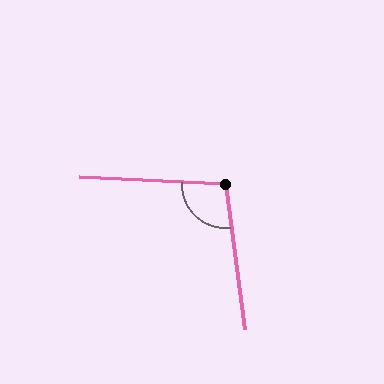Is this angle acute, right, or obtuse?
It is obtuse.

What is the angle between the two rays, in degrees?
Approximately 100 degrees.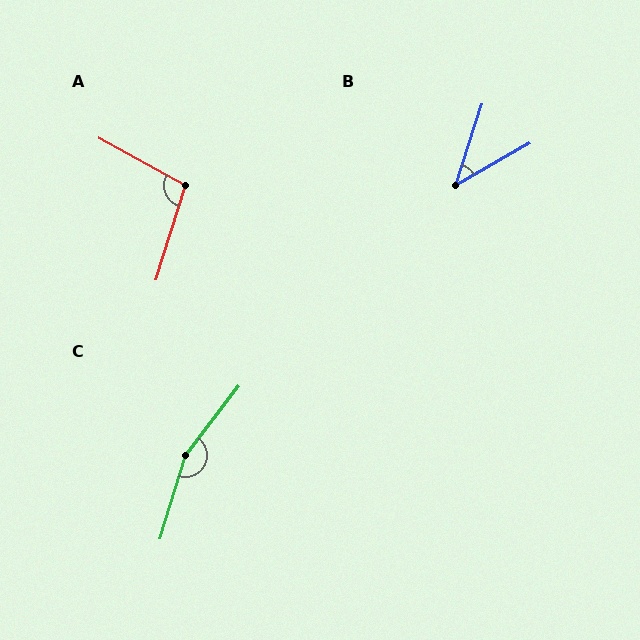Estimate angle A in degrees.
Approximately 101 degrees.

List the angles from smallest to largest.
B (43°), A (101°), C (159°).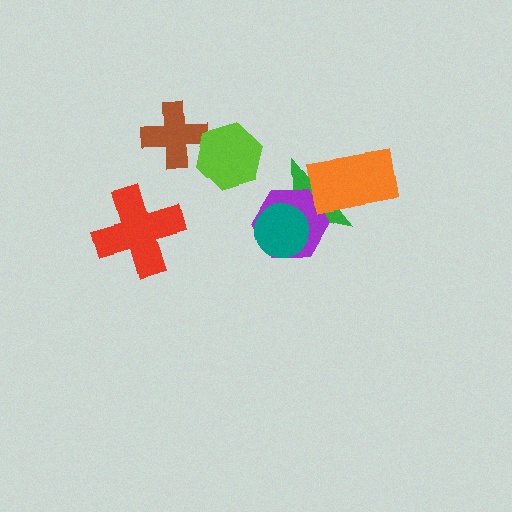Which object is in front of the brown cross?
The lime hexagon is in front of the brown cross.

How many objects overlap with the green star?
3 objects overlap with the green star.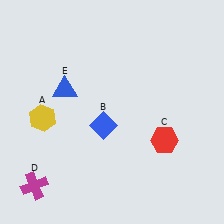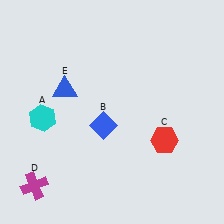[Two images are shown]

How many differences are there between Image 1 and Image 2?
There is 1 difference between the two images.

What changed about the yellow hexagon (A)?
In Image 1, A is yellow. In Image 2, it changed to cyan.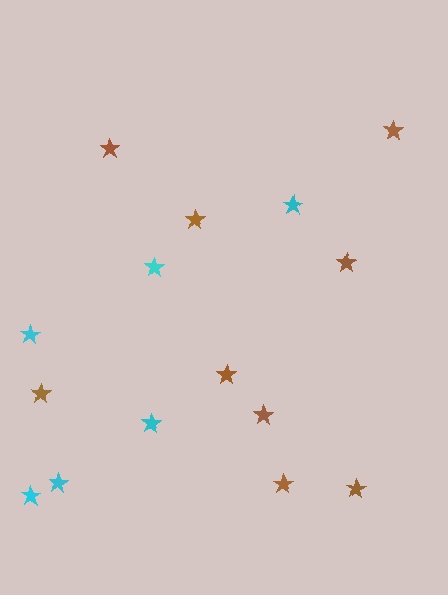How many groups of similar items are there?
There are 2 groups: one group of brown stars (9) and one group of cyan stars (6).